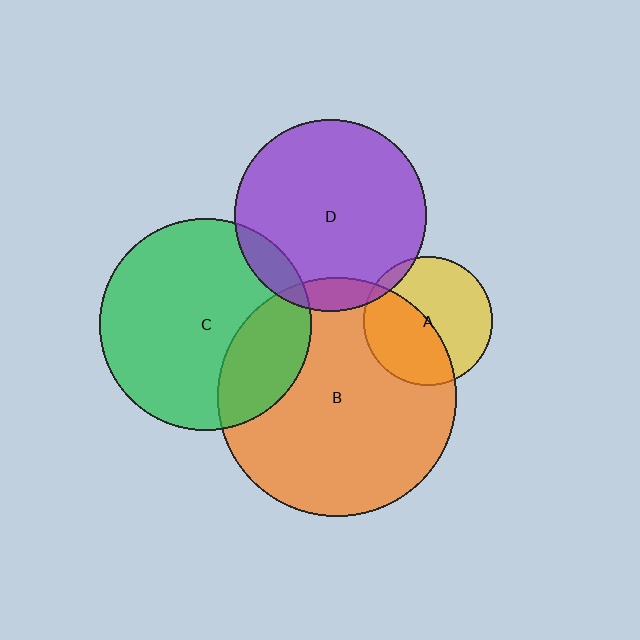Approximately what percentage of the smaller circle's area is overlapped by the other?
Approximately 10%.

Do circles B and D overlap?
Yes.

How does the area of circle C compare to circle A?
Approximately 2.7 times.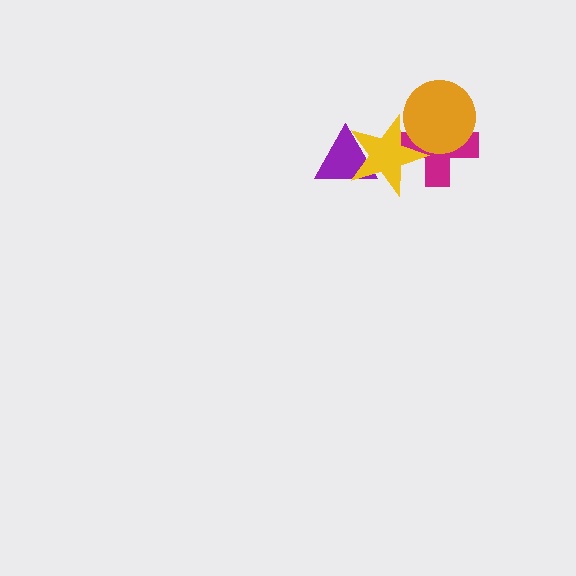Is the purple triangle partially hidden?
Yes, it is partially covered by another shape.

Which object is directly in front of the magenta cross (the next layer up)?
The yellow star is directly in front of the magenta cross.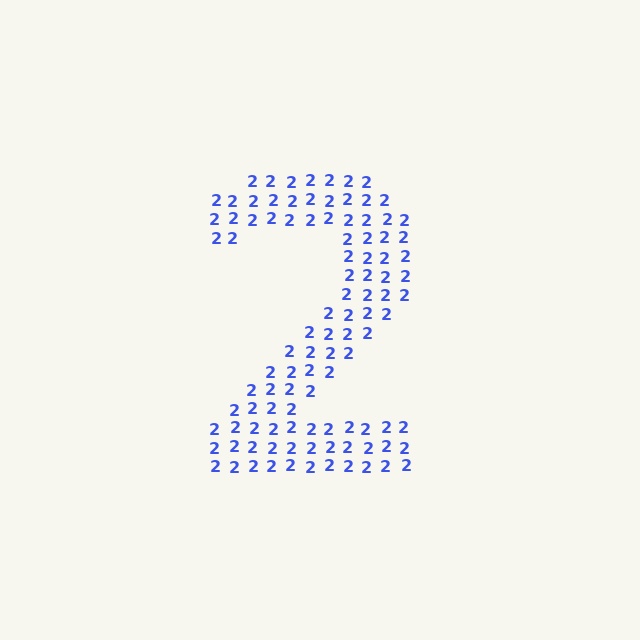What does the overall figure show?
The overall figure shows the digit 2.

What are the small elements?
The small elements are digit 2's.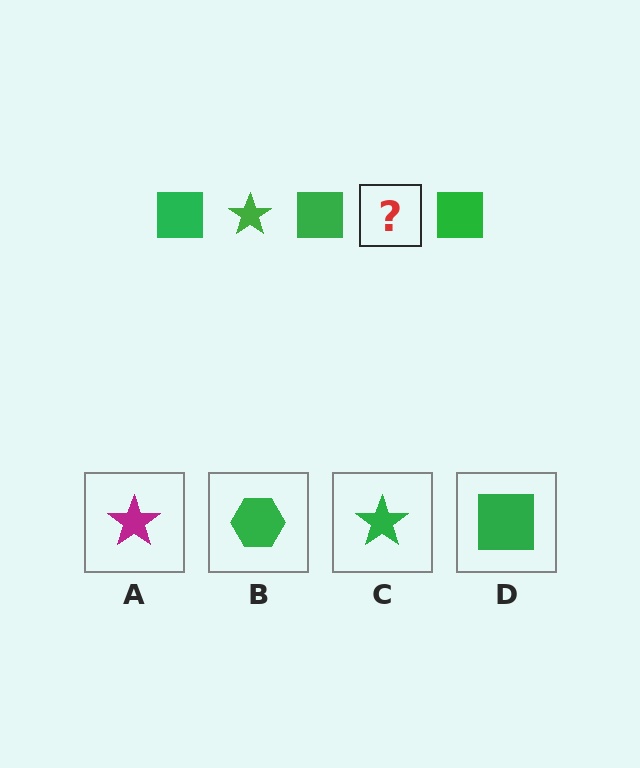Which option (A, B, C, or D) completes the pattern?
C.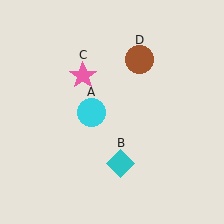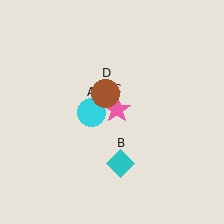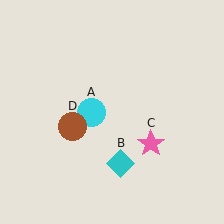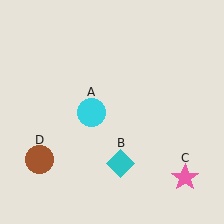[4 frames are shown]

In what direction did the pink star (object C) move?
The pink star (object C) moved down and to the right.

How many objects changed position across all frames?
2 objects changed position: pink star (object C), brown circle (object D).